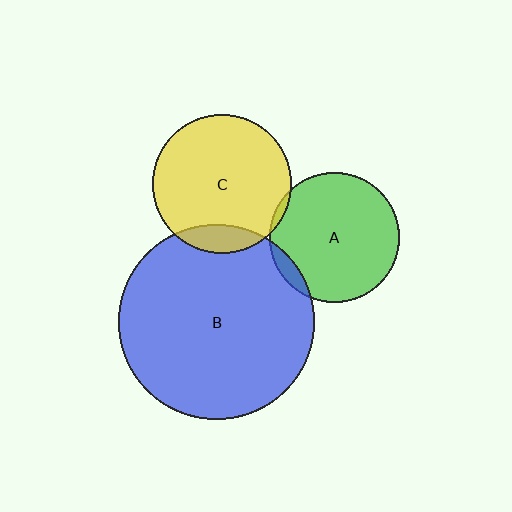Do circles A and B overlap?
Yes.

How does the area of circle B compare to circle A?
Approximately 2.3 times.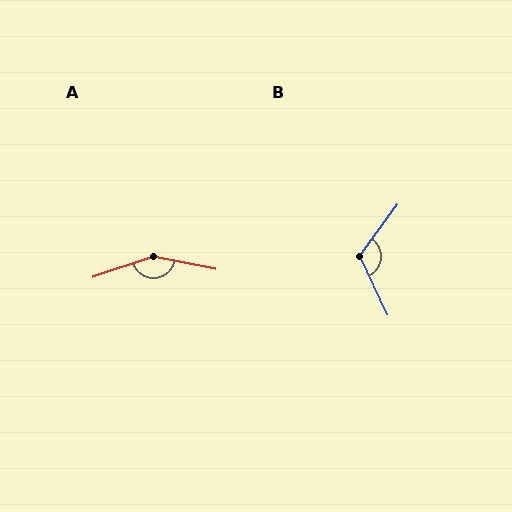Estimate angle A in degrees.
Approximately 150 degrees.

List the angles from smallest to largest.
B (119°), A (150°).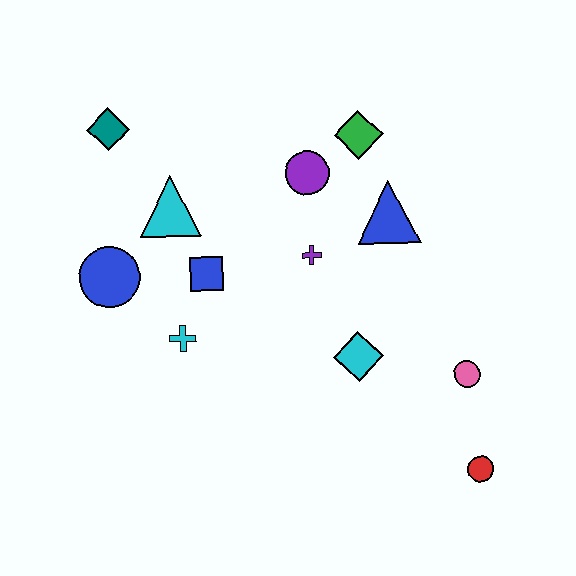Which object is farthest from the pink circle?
The teal diamond is farthest from the pink circle.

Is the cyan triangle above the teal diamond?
No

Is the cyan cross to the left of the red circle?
Yes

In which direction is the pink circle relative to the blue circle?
The pink circle is to the right of the blue circle.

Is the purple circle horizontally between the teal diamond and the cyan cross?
No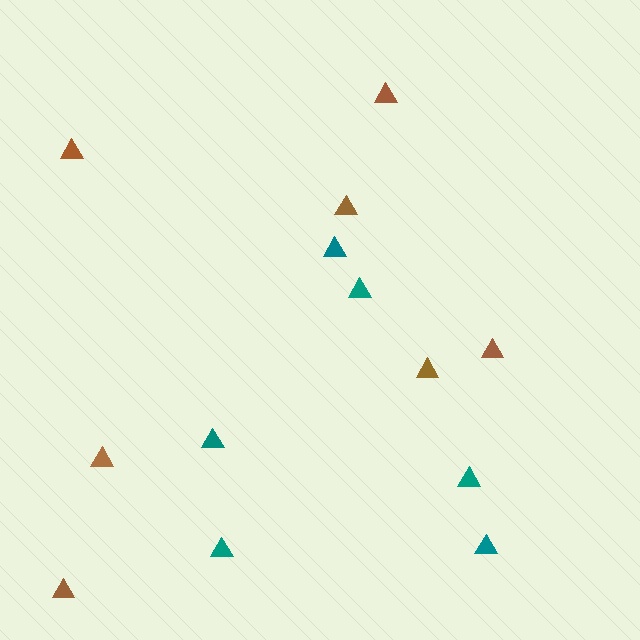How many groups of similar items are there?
There are 2 groups: one group of teal triangles (6) and one group of brown triangles (7).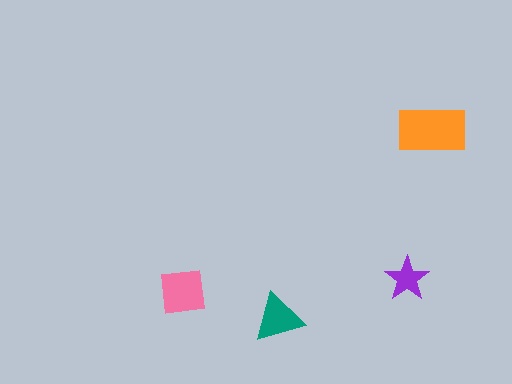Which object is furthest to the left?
The pink square is leftmost.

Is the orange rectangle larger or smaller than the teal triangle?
Larger.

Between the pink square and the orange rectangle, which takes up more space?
The orange rectangle.